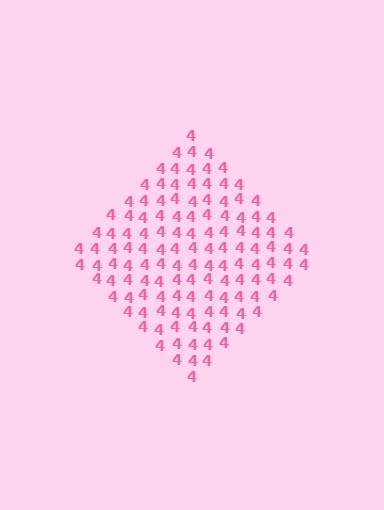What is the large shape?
The large shape is a diamond.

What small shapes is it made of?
It is made of small digit 4's.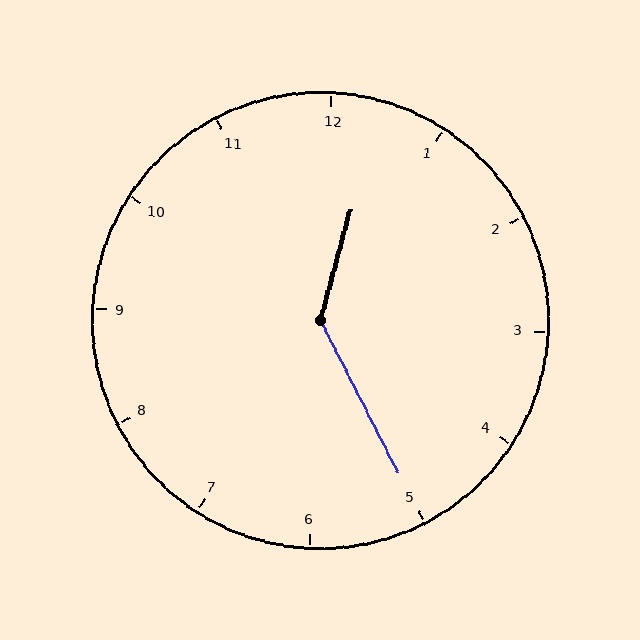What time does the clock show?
12:25.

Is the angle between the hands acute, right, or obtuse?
It is obtuse.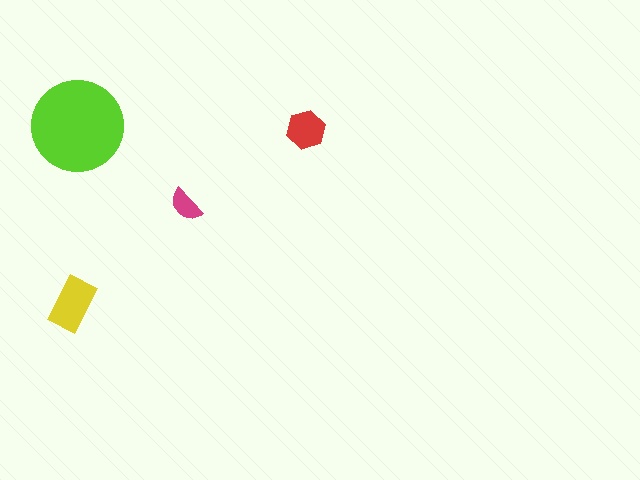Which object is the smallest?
The magenta semicircle.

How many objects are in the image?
There are 4 objects in the image.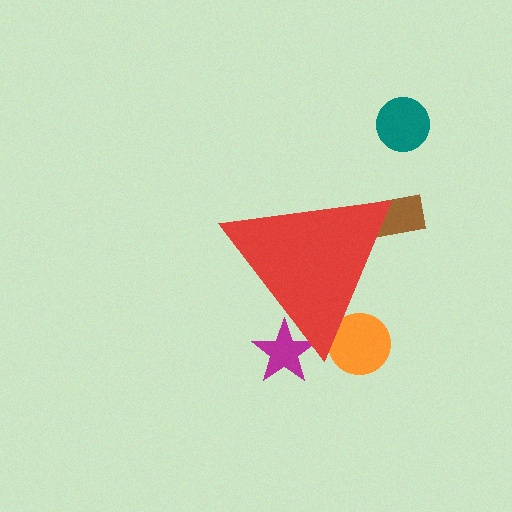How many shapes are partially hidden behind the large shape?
3 shapes are partially hidden.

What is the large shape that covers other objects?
A red triangle.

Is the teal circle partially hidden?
No, the teal circle is fully visible.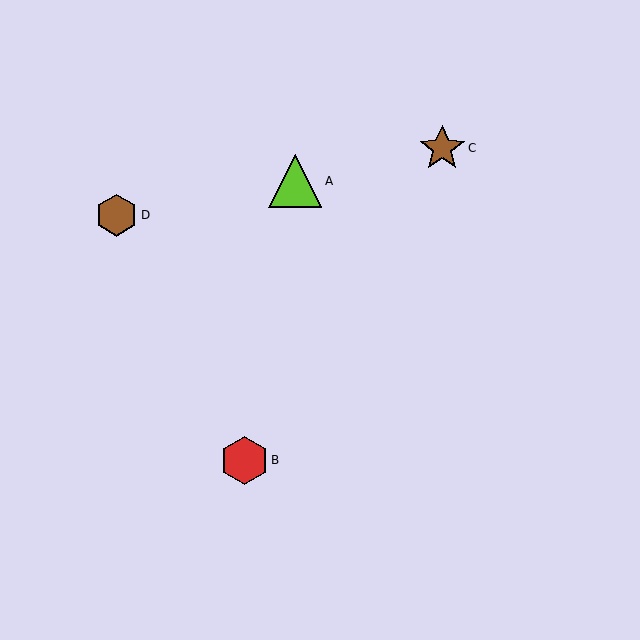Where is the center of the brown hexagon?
The center of the brown hexagon is at (117, 215).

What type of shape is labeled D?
Shape D is a brown hexagon.